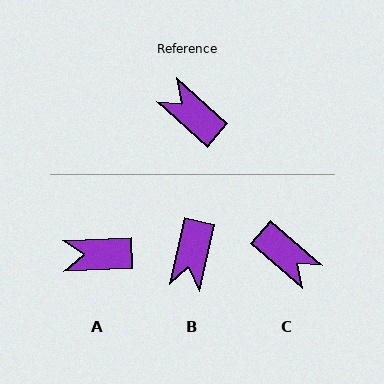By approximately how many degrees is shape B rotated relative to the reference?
Approximately 119 degrees counter-clockwise.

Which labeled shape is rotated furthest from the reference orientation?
C, about 179 degrees away.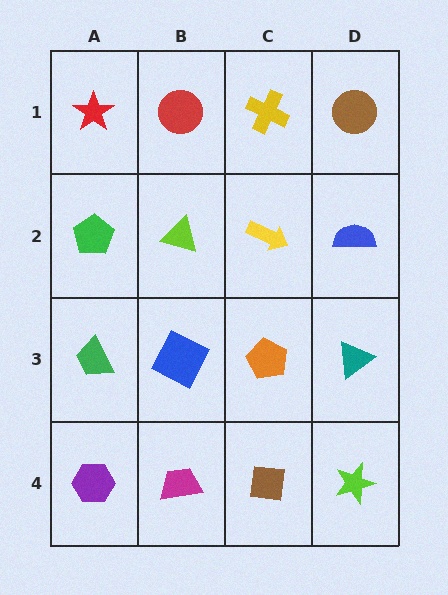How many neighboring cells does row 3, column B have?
4.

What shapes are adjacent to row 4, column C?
An orange pentagon (row 3, column C), a magenta trapezoid (row 4, column B), a lime star (row 4, column D).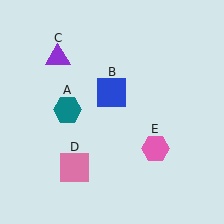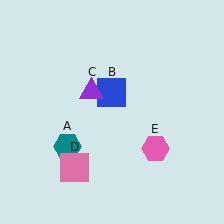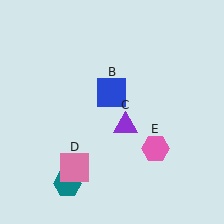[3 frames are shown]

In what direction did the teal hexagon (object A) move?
The teal hexagon (object A) moved down.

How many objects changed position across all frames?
2 objects changed position: teal hexagon (object A), purple triangle (object C).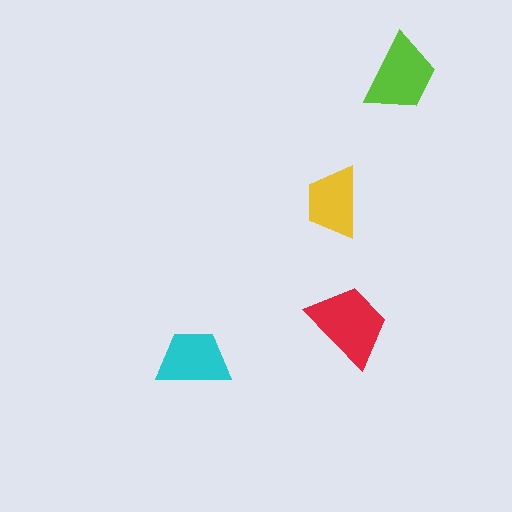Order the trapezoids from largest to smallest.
the red one, the lime one, the cyan one, the yellow one.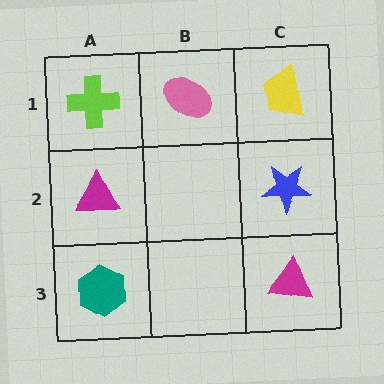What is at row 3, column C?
A magenta triangle.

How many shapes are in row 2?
2 shapes.